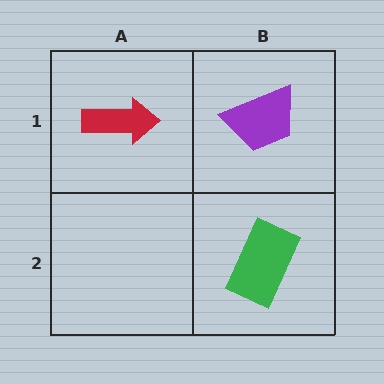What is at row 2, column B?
A green rectangle.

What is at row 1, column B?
A purple trapezoid.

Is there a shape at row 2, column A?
No, that cell is empty.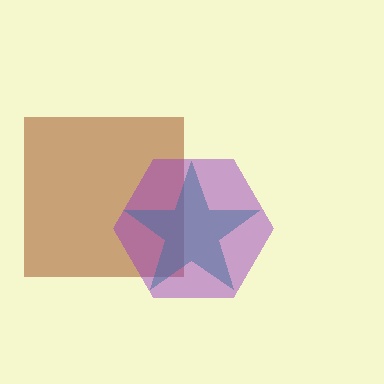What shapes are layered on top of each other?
The layered shapes are: a brown square, a teal star, a purple hexagon.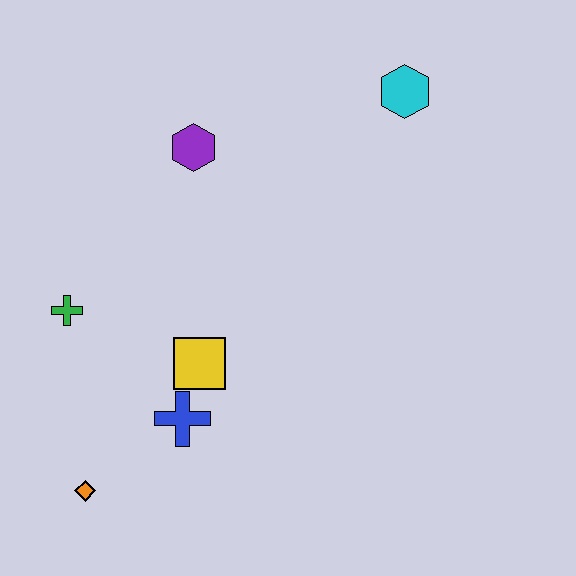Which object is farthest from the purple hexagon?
The orange diamond is farthest from the purple hexagon.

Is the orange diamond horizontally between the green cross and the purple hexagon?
Yes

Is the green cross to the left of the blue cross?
Yes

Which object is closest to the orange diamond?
The blue cross is closest to the orange diamond.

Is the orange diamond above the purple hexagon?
No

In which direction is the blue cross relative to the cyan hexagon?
The blue cross is below the cyan hexagon.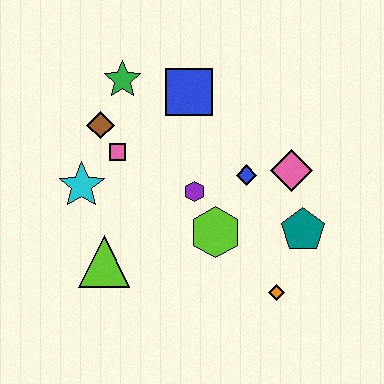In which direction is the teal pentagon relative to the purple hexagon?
The teal pentagon is to the right of the purple hexagon.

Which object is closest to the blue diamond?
The pink diamond is closest to the blue diamond.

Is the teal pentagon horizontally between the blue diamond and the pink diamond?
No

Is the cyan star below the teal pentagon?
No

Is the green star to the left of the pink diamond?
Yes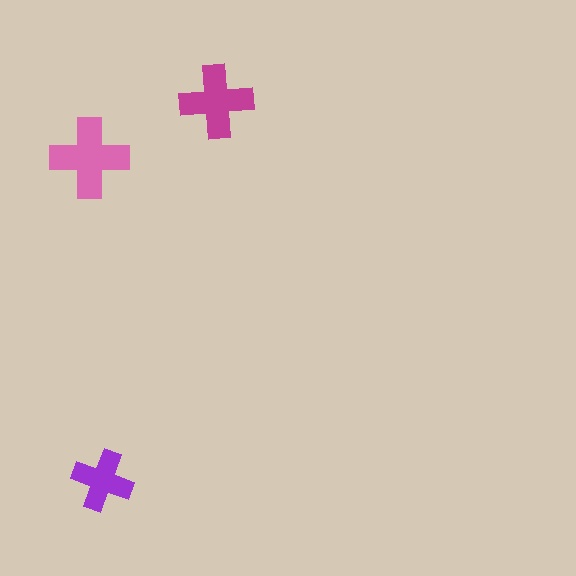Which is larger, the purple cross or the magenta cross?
The magenta one.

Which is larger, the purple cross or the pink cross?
The pink one.